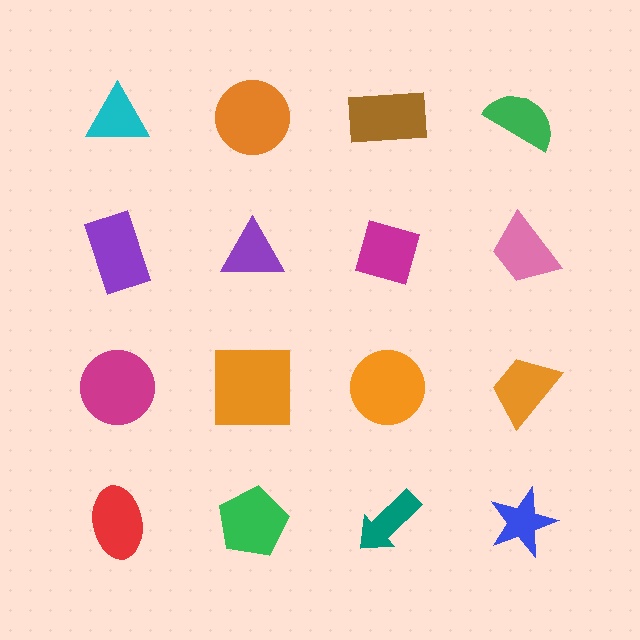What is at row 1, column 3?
A brown rectangle.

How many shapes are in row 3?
4 shapes.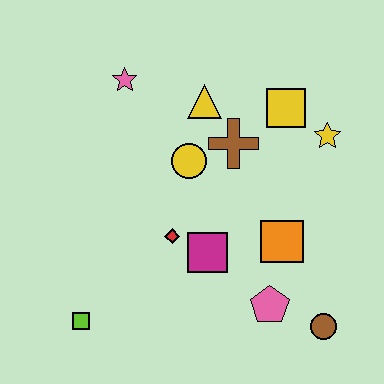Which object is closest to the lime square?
The red diamond is closest to the lime square.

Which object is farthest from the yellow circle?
The brown circle is farthest from the yellow circle.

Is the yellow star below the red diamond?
No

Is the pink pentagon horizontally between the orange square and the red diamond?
Yes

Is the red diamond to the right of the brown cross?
No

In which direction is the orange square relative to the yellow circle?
The orange square is to the right of the yellow circle.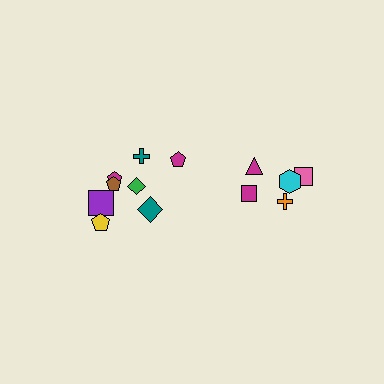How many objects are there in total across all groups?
There are 13 objects.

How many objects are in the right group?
There are 5 objects.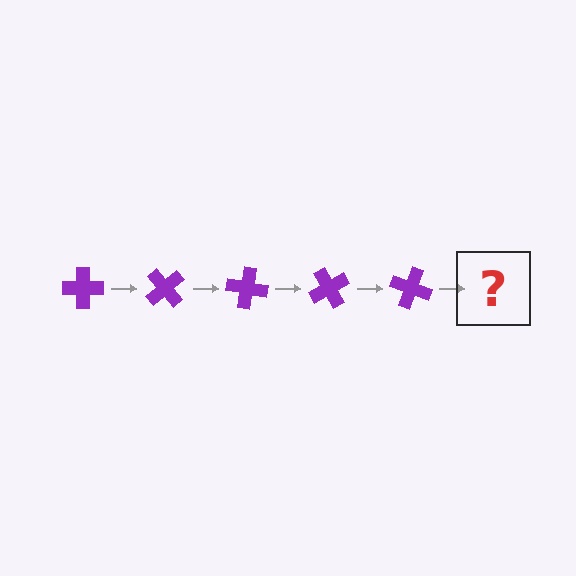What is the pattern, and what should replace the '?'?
The pattern is that the cross rotates 50 degrees each step. The '?' should be a purple cross rotated 250 degrees.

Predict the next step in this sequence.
The next step is a purple cross rotated 250 degrees.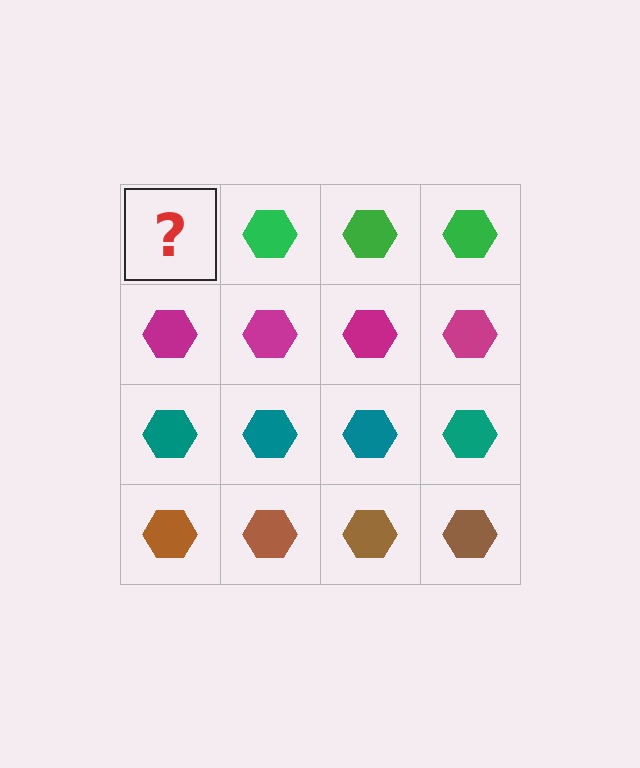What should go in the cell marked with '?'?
The missing cell should contain a green hexagon.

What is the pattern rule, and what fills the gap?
The rule is that each row has a consistent color. The gap should be filled with a green hexagon.